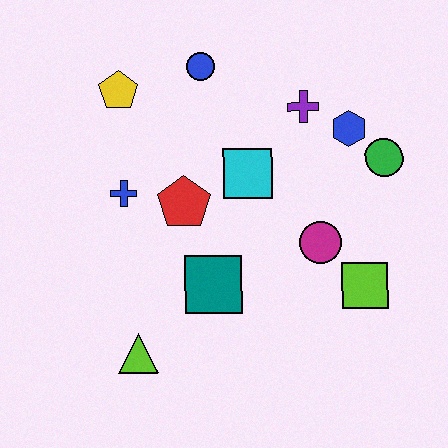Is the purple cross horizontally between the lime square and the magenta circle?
No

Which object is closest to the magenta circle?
The lime square is closest to the magenta circle.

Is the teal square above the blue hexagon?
No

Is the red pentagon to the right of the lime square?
No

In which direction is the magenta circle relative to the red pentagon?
The magenta circle is to the right of the red pentagon.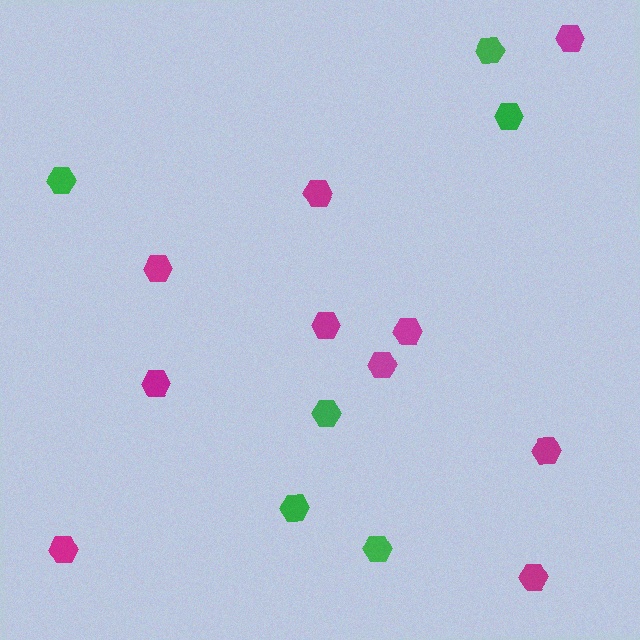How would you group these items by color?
There are 2 groups: one group of magenta hexagons (10) and one group of green hexagons (6).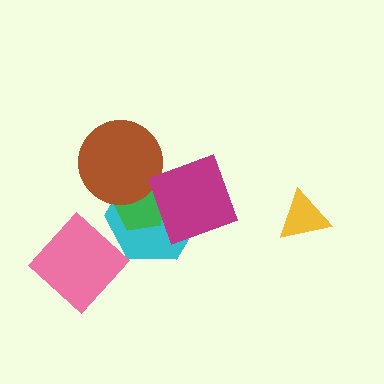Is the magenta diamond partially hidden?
No, no other shape covers it.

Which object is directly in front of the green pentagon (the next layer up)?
The brown circle is directly in front of the green pentagon.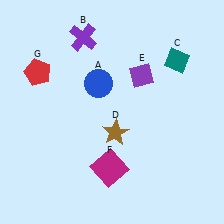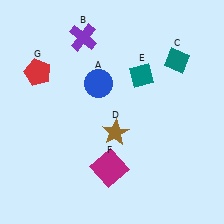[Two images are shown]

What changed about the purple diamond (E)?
In Image 1, E is purple. In Image 2, it changed to teal.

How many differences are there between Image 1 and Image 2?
There is 1 difference between the two images.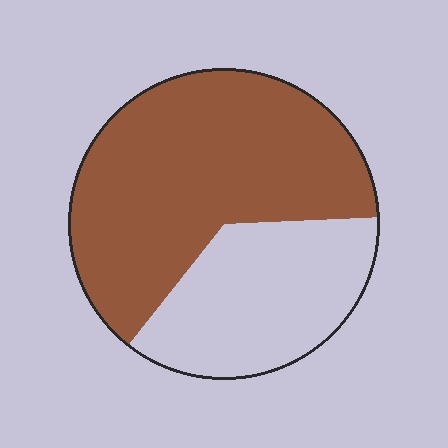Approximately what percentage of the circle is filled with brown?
Approximately 65%.